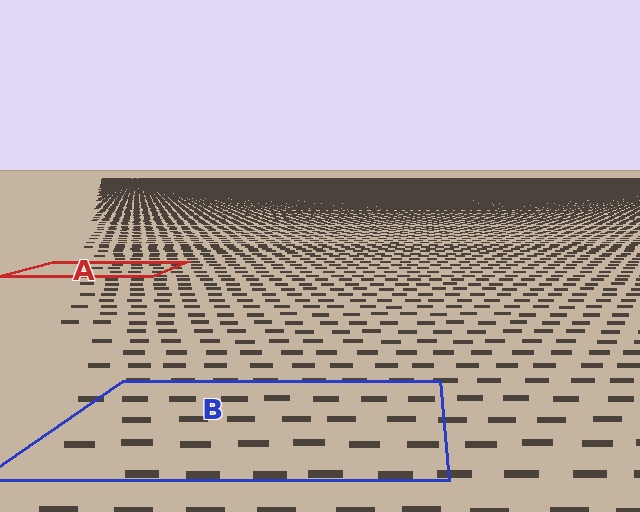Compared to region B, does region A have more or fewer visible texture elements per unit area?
Region A has more texture elements per unit area — they are packed more densely because it is farther away.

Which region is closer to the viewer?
Region B is closer. The texture elements there are larger and more spread out.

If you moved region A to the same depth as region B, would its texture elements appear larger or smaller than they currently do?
They would appear larger. At a closer depth, the same texture elements are projected at a bigger on-screen size.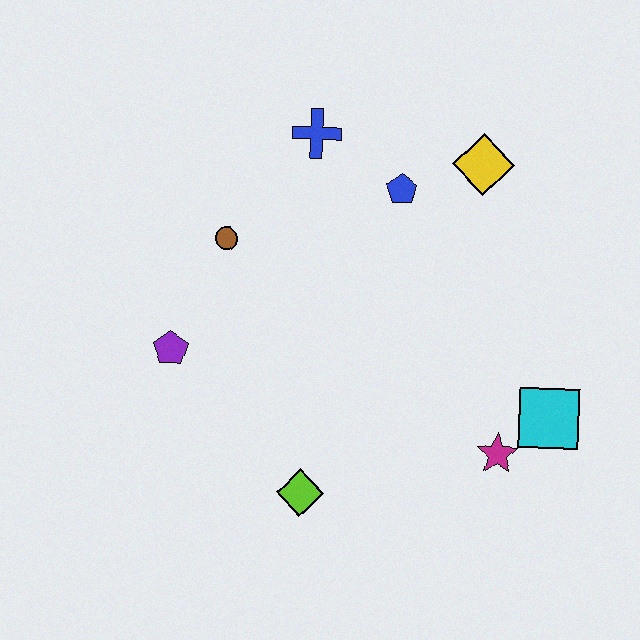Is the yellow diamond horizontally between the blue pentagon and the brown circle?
No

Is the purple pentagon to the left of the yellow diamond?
Yes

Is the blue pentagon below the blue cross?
Yes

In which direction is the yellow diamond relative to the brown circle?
The yellow diamond is to the right of the brown circle.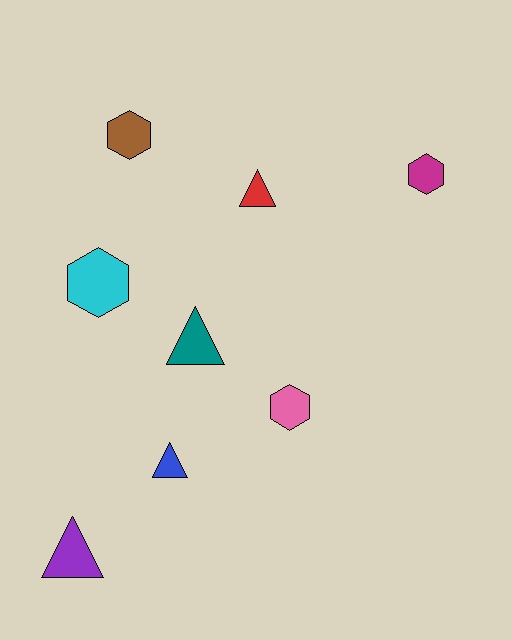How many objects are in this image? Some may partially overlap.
There are 8 objects.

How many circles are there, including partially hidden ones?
There are no circles.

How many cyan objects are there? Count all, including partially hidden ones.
There is 1 cyan object.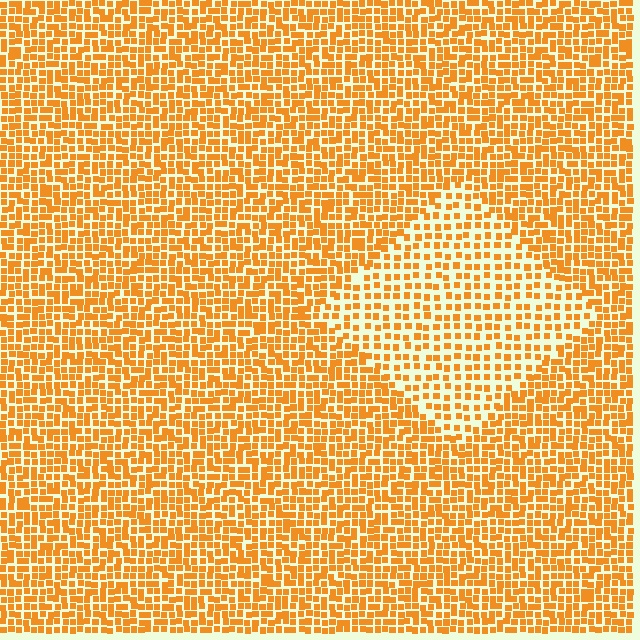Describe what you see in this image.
The image contains small orange elements arranged at two different densities. A diamond-shaped region is visible where the elements are less densely packed than the surrounding area.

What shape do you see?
I see a diamond.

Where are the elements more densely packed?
The elements are more densely packed outside the diamond boundary.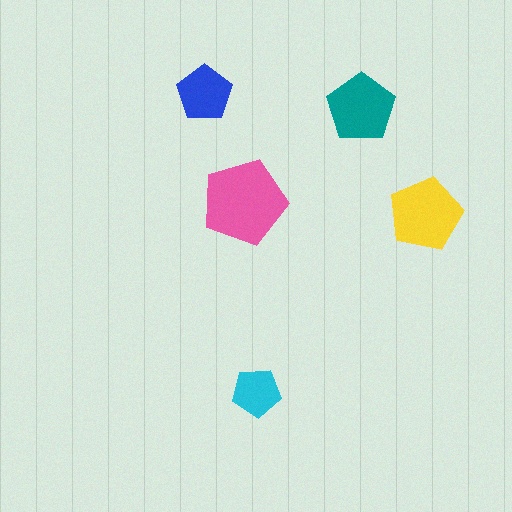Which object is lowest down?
The cyan pentagon is bottommost.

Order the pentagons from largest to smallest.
the pink one, the yellow one, the teal one, the blue one, the cyan one.